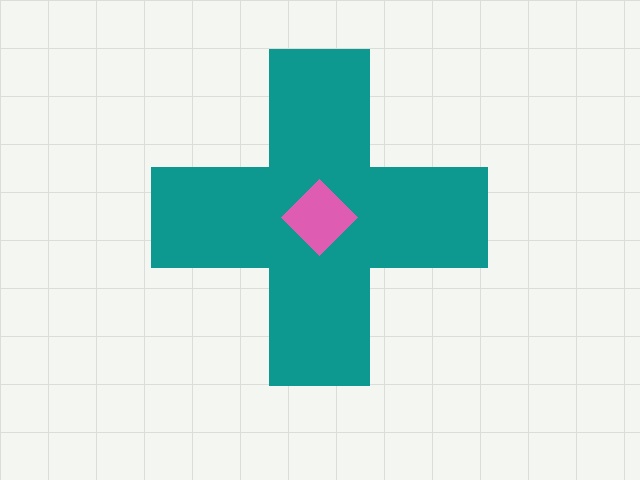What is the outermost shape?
The teal cross.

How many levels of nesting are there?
2.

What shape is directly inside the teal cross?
The pink diamond.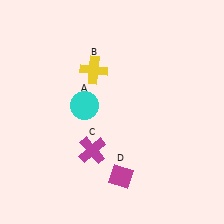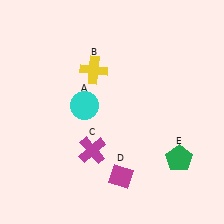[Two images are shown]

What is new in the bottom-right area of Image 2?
A green pentagon (E) was added in the bottom-right area of Image 2.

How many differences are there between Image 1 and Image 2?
There is 1 difference between the two images.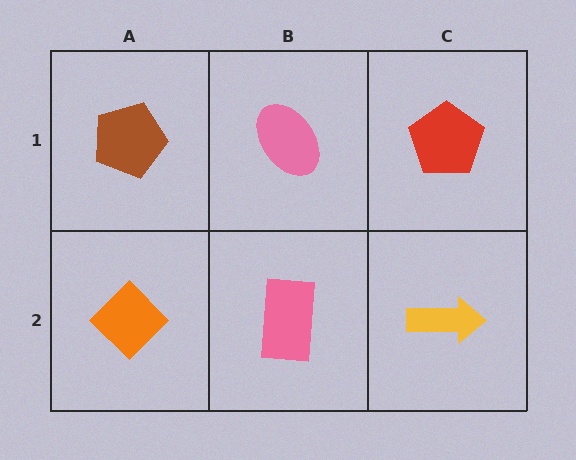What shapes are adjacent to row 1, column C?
A yellow arrow (row 2, column C), a pink ellipse (row 1, column B).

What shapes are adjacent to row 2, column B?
A pink ellipse (row 1, column B), an orange diamond (row 2, column A), a yellow arrow (row 2, column C).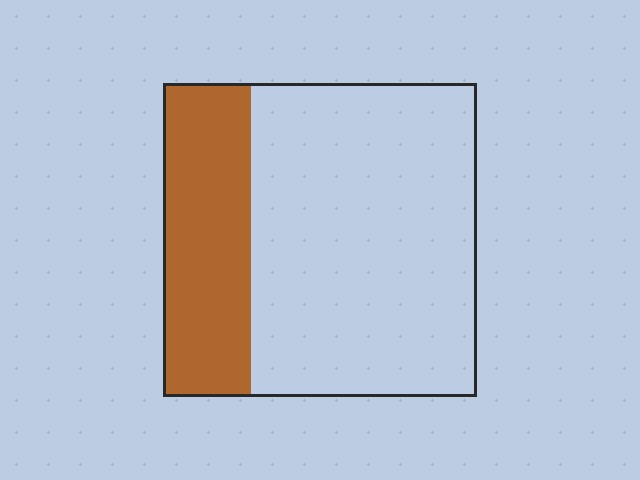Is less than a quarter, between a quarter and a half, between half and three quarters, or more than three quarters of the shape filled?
Between a quarter and a half.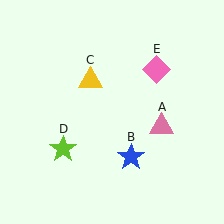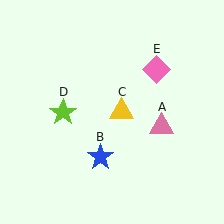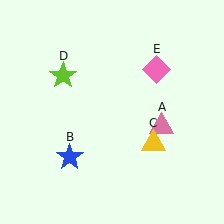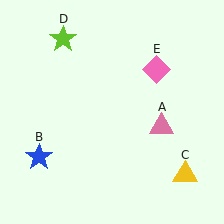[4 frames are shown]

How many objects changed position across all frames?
3 objects changed position: blue star (object B), yellow triangle (object C), lime star (object D).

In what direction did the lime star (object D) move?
The lime star (object D) moved up.